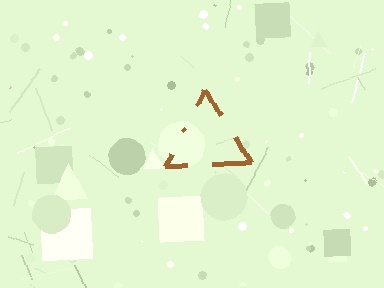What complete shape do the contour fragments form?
The contour fragments form a triangle.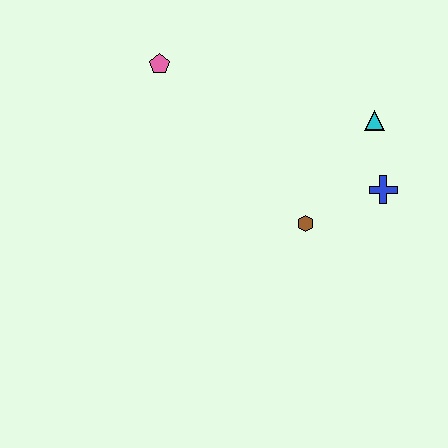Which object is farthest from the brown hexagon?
The pink pentagon is farthest from the brown hexagon.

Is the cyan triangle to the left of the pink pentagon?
No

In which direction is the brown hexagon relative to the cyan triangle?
The brown hexagon is below the cyan triangle.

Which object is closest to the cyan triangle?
The blue cross is closest to the cyan triangle.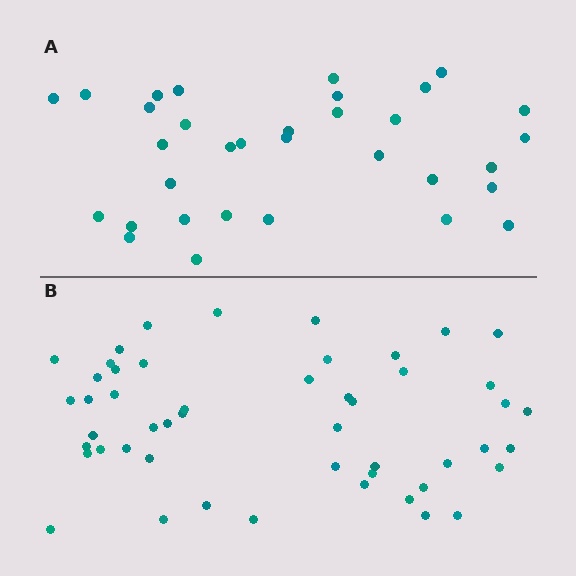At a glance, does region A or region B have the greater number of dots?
Region B (the bottom region) has more dots.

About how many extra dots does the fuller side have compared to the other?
Region B has approximately 15 more dots than region A.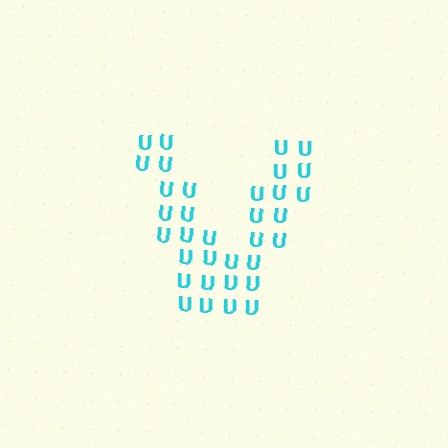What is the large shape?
The large shape is the letter V.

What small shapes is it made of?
It is made of small letter U's.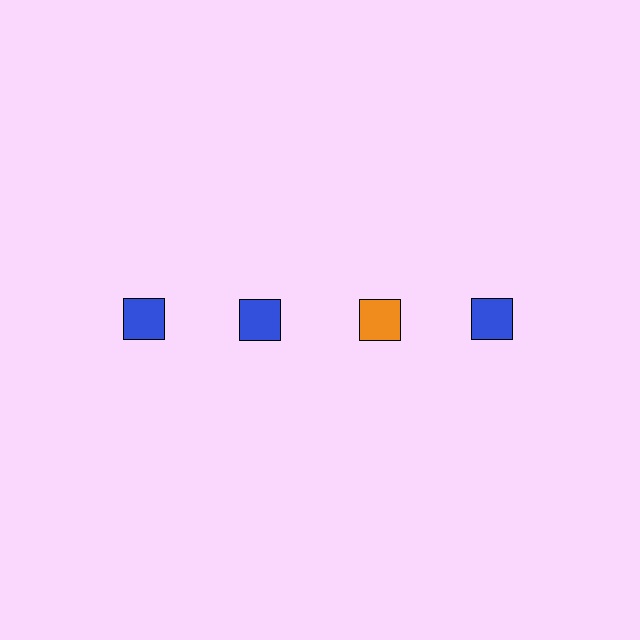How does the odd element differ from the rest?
It has a different color: orange instead of blue.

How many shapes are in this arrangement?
There are 4 shapes arranged in a grid pattern.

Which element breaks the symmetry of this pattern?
The orange square in the top row, center column breaks the symmetry. All other shapes are blue squares.